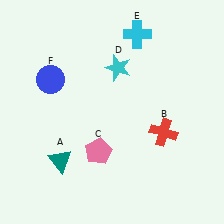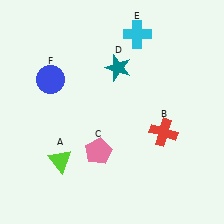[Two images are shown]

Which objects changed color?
A changed from teal to lime. D changed from cyan to teal.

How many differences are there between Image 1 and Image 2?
There are 2 differences between the two images.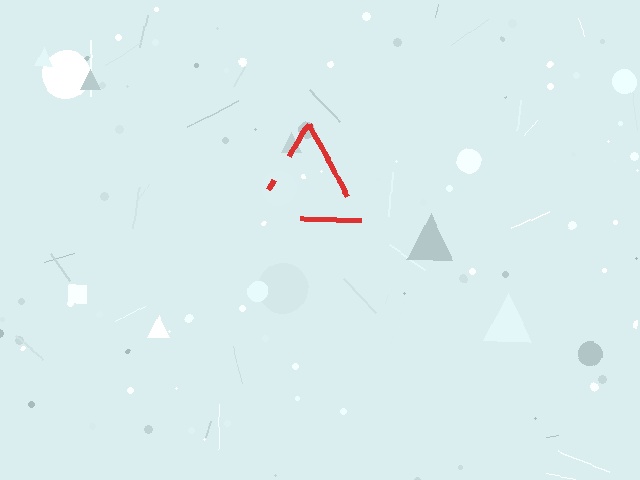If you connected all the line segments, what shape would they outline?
They would outline a triangle.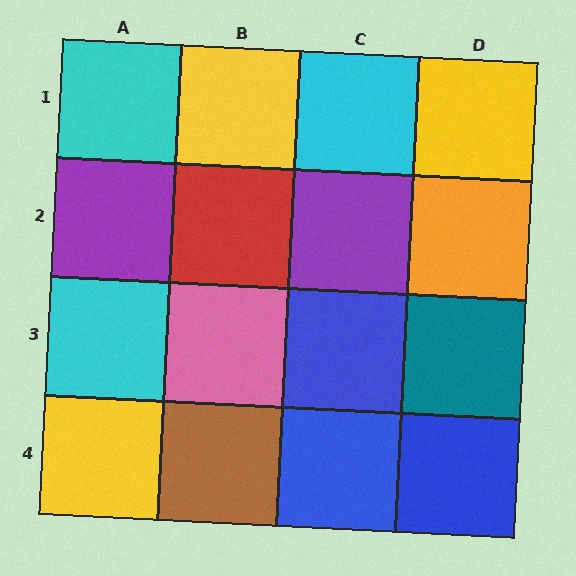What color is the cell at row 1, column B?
Yellow.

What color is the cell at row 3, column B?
Pink.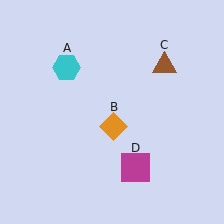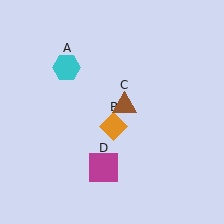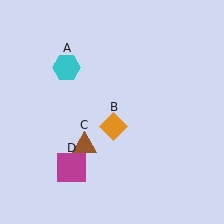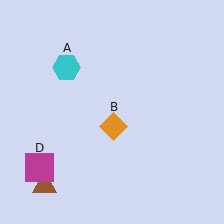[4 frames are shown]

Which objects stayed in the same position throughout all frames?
Cyan hexagon (object A) and orange diamond (object B) remained stationary.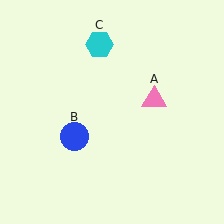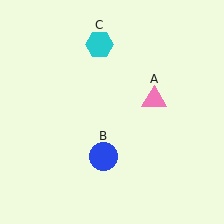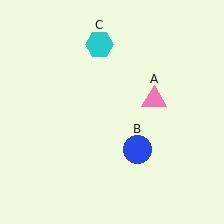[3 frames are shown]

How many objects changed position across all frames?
1 object changed position: blue circle (object B).